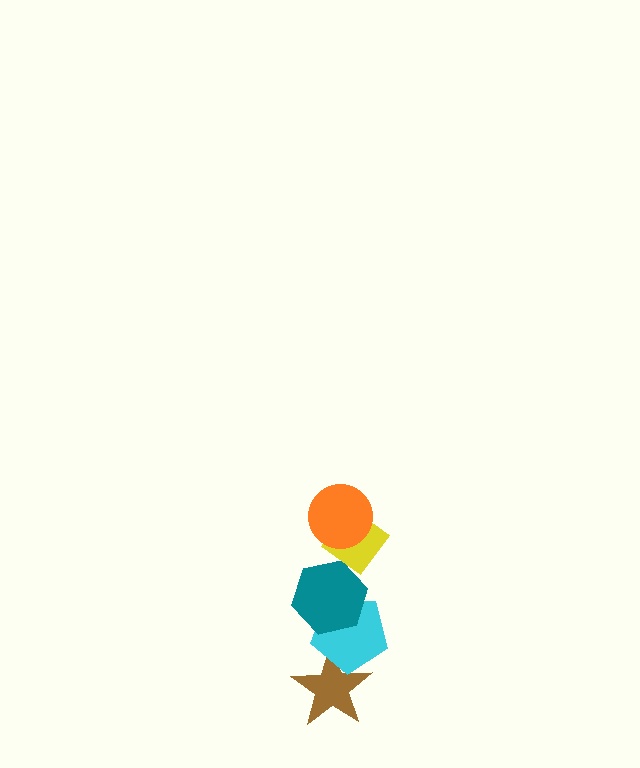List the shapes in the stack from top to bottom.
From top to bottom: the orange circle, the yellow diamond, the teal hexagon, the cyan pentagon, the brown star.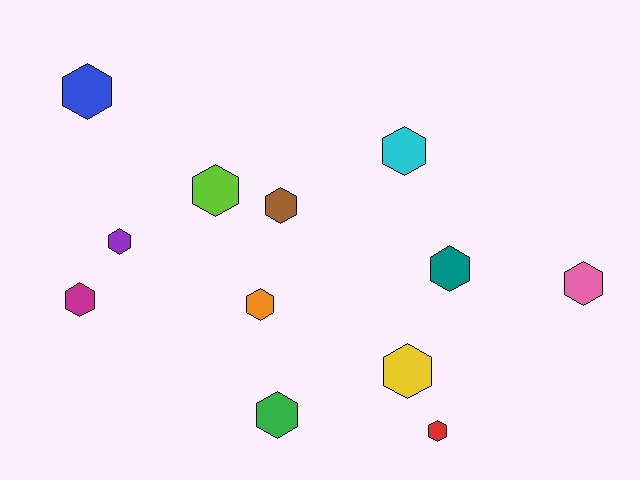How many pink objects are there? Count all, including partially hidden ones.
There is 1 pink object.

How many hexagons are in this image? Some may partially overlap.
There are 12 hexagons.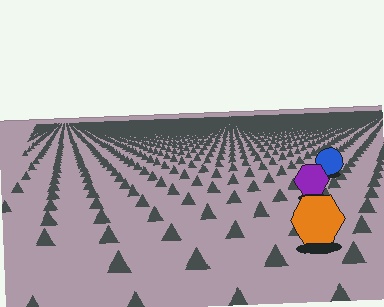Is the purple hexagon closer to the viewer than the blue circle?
Yes. The purple hexagon is closer — you can tell from the texture gradient: the ground texture is coarser near it.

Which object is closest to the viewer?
The orange hexagon is closest. The texture marks near it are larger and more spread out.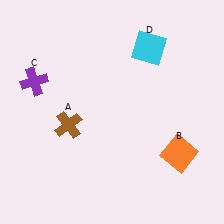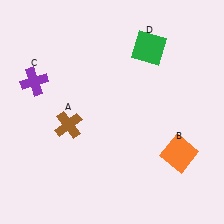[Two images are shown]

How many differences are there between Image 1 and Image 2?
There is 1 difference between the two images.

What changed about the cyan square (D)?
In Image 1, D is cyan. In Image 2, it changed to green.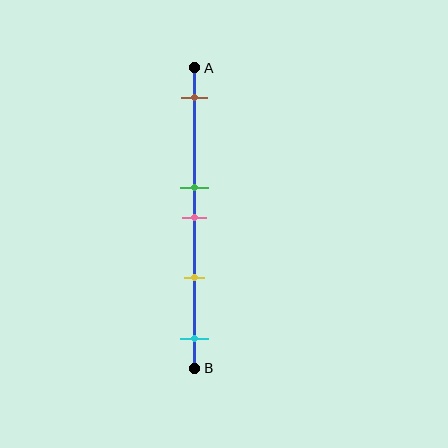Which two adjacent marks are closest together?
The green and pink marks are the closest adjacent pair.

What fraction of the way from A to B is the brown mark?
The brown mark is approximately 10% (0.1) of the way from A to B.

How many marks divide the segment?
There are 5 marks dividing the segment.